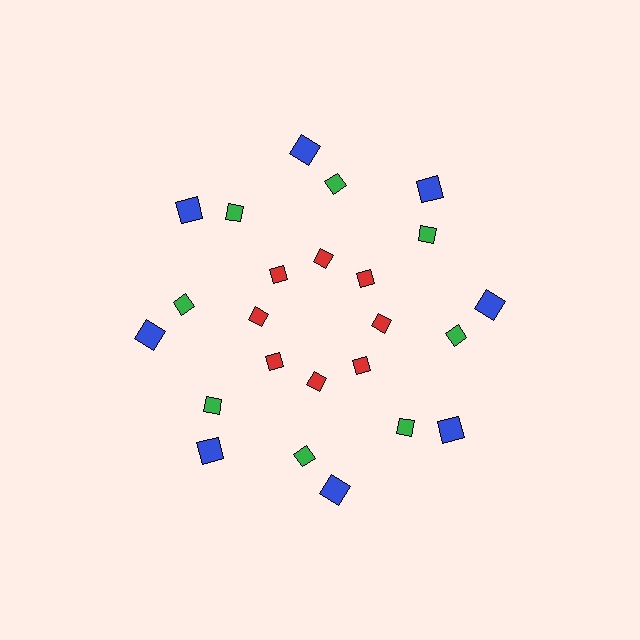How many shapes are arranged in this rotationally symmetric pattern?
There are 24 shapes, arranged in 8 groups of 3.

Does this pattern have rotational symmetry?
Yes, this pattern has 8-fold rotational symmetry. It looks the same after rotating 45 degrees around the center.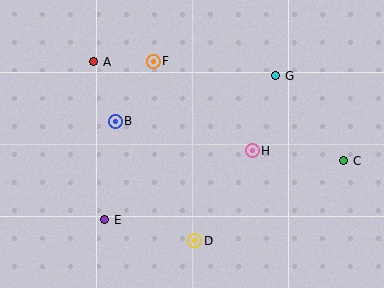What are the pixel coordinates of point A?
Point A is at (94, 62).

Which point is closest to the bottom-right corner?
Point C is closest to the bottom-right corner.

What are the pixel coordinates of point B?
Point B is at (115, 121).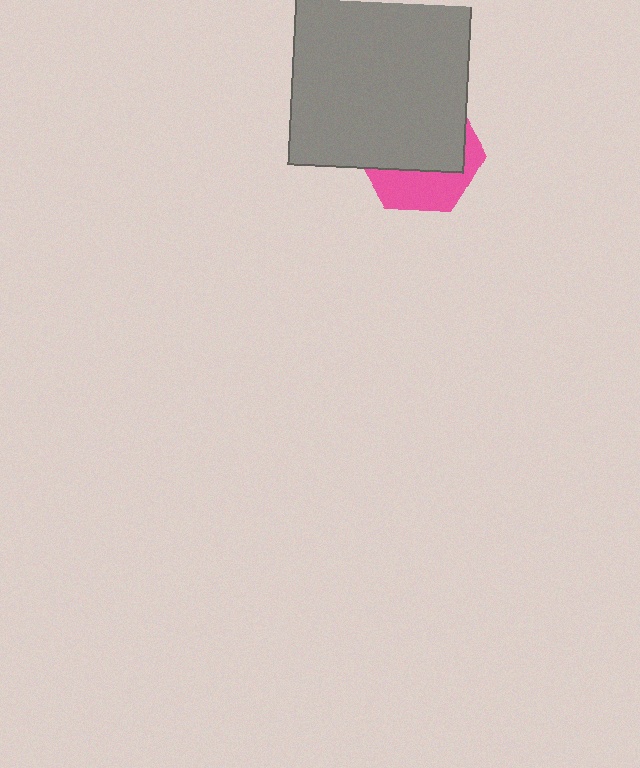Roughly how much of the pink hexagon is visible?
A small part of it is visible (roughly 36%).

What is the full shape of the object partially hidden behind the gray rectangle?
The partially hidden object is a pink hexagon.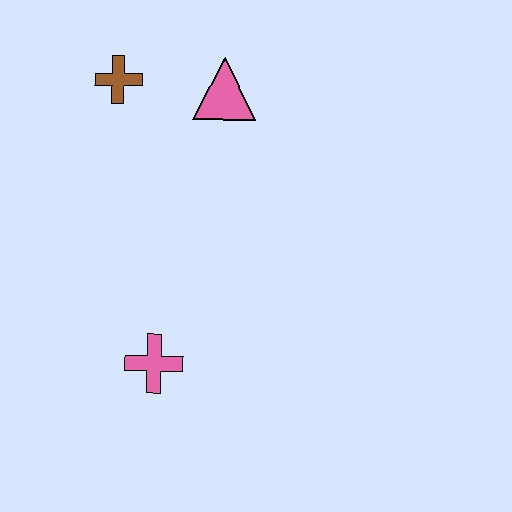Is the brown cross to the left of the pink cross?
Yes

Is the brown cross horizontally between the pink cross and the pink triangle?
No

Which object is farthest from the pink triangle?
The pink cross is farthest from the pink triangle.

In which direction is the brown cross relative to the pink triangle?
The brown cross is to the left of the pink triangle.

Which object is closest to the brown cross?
The pink triangle is closest to the brown cross.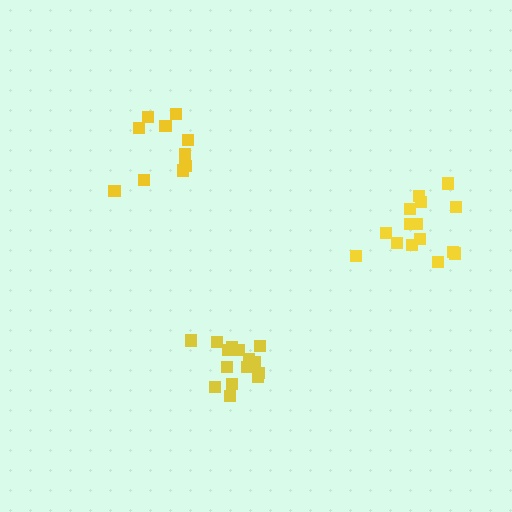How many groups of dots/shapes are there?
There are 3 groups.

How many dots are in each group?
Group 1: 11 dots, Group 2: 15 dots, Group 3: 15 dots (41 total).